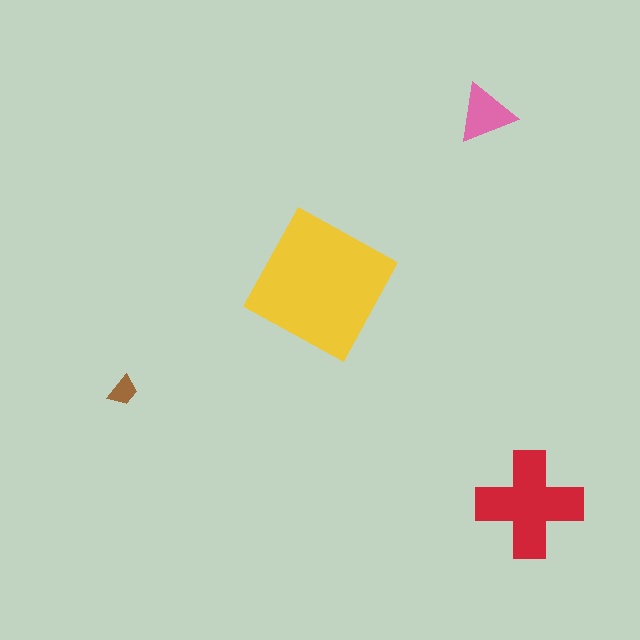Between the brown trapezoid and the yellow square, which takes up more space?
The yellow square.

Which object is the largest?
The yellow square.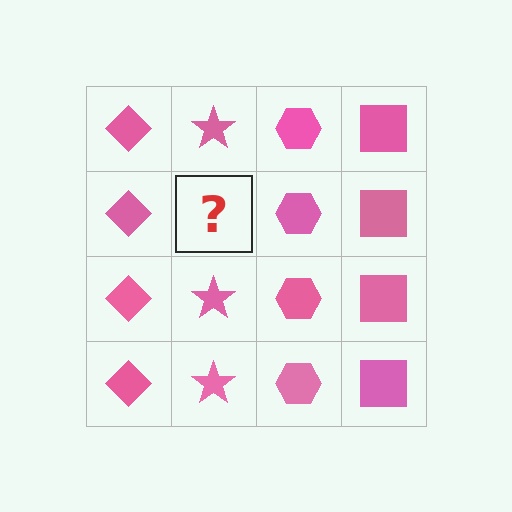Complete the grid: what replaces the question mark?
The question mark should be replaced with a pink star.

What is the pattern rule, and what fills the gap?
The rule is that each column has a consistent shape. The gap should be filled with a pink star.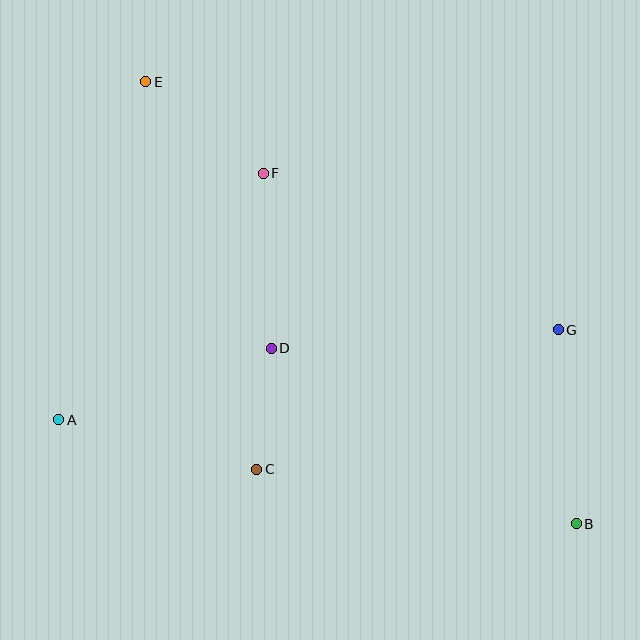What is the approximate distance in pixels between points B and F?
The distance between B and F is approximately 470 pixels.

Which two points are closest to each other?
Points C and D are closest to each other.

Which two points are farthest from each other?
Points B and E are farthest from each other.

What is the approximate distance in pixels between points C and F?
The distance between C and F is approximately 296 pixels.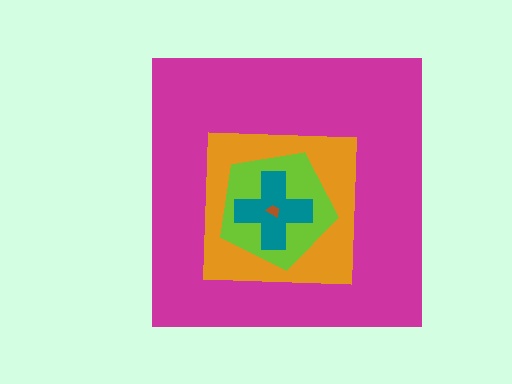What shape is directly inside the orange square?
The lime pentagon.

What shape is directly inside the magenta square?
The orange square.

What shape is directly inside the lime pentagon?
The teal cross.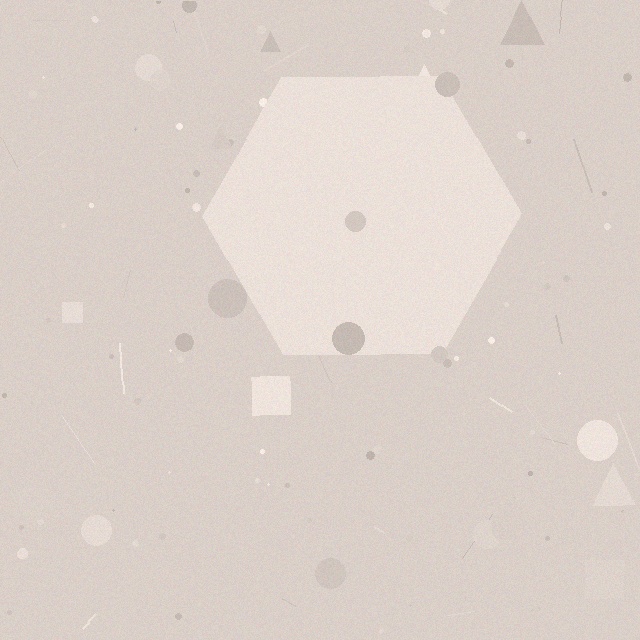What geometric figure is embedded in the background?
A hexagon is embedded in the background.